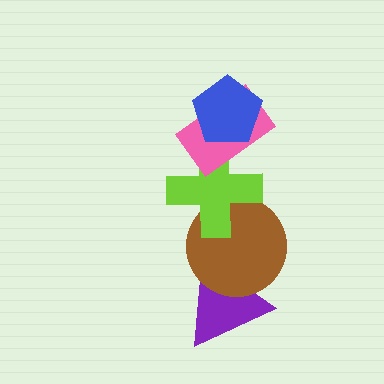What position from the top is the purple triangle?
The purple triangle is 5th from the top.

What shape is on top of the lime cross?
The pink rectangle is on top of the lime cross.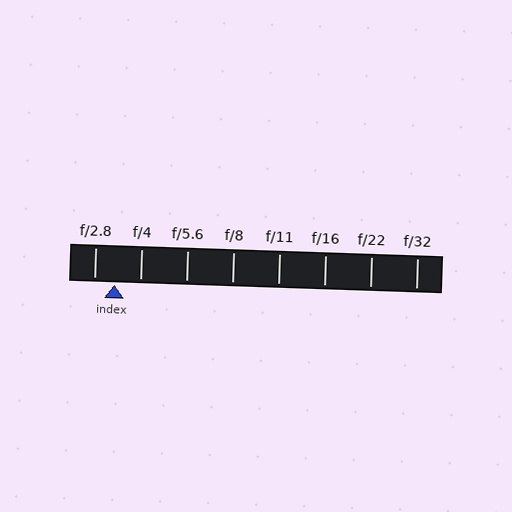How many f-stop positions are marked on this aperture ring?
There are 8 f-stop positions marked.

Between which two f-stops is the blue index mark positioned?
The index mark is between f/2.8 and f/4.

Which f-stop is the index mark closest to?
The index mark is closest to f/2.8.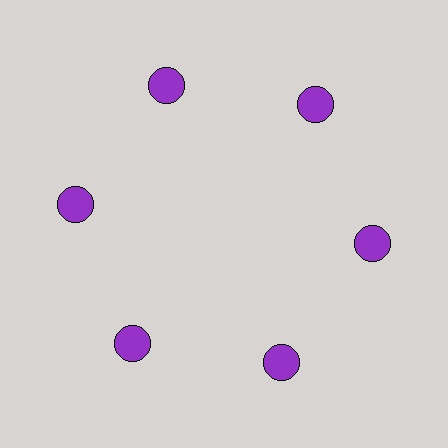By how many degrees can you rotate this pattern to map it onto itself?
The pattern maps onto itself every 60 degrees of rotation.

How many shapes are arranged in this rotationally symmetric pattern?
There are 6 shapes, arranged in 6 groups of 1.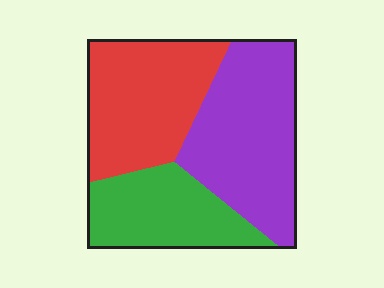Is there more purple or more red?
Purple.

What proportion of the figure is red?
Red takes up between a third and a half of the figure.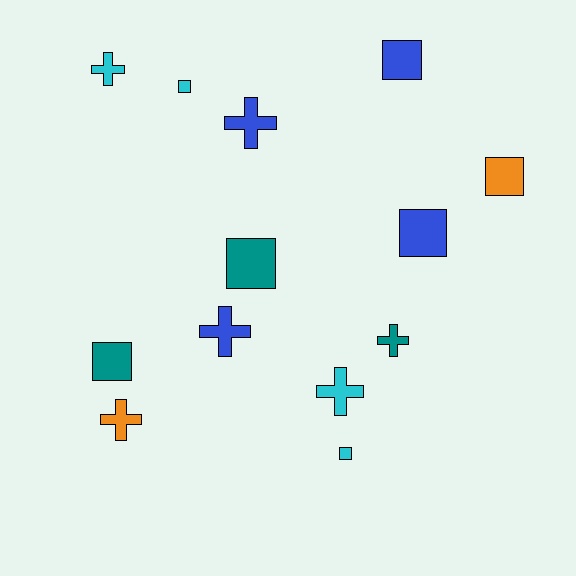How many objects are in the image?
There are 13 objects.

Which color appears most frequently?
Blue, with 4 objects.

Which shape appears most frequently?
Square, with 7 objects.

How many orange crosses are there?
There is 1 orange cross.